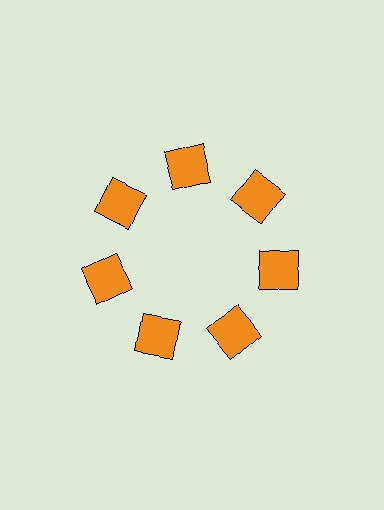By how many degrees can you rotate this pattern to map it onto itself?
The pattern maps onto itself every 51 degrees of rotation.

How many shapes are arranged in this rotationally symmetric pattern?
There are 7 shapes, arranged in 7 groups of 1.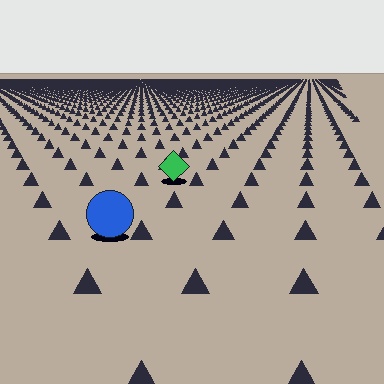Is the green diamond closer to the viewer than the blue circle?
No. The blue circle is closer — you can tell from the texture gradient: the ground texture is coarser near it.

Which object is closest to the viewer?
The blue circle is closest. The texture marks near it are larger and more spread out.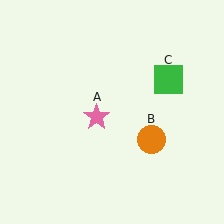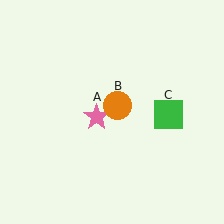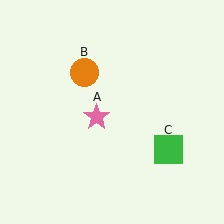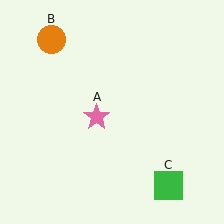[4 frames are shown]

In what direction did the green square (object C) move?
The green square (object C) moved down.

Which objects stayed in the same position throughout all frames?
Pink star (object A) remained stationary.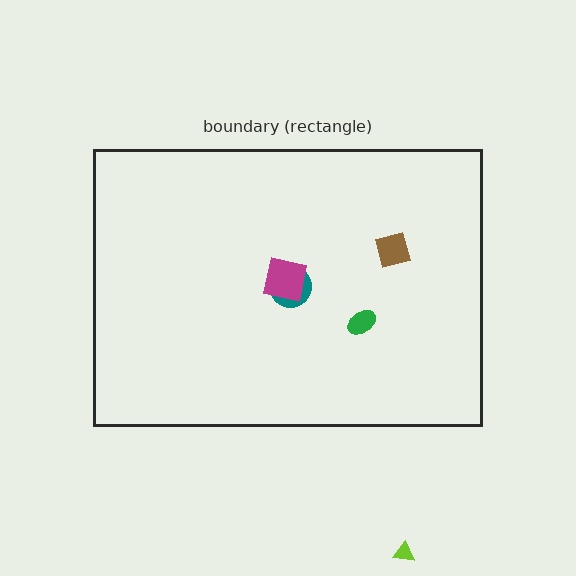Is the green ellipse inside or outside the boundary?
Inside.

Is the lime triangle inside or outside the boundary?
Outside.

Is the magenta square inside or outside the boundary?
Inside.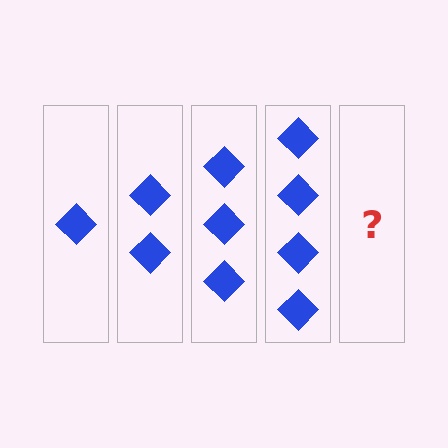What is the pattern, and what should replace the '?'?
The pattern is that each step adds one more diamond. The '?' should be 5 diamonds.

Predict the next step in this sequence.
The next step is 5 diamonds.